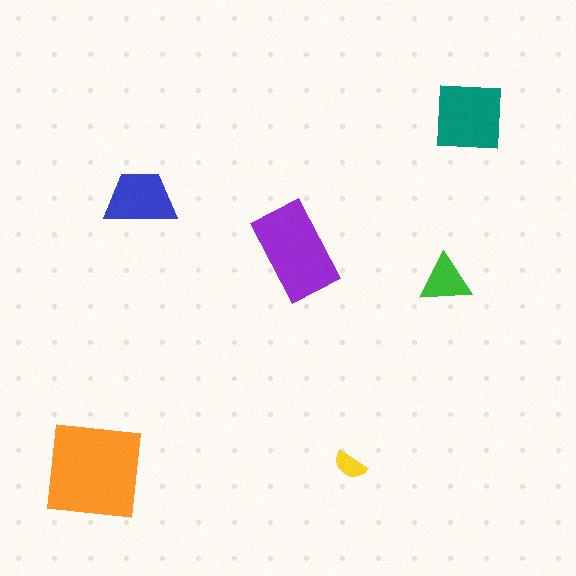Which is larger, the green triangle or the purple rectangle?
The purple rectangle.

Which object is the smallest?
The yellow semicircle.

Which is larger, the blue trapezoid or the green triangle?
The blue trapezoid.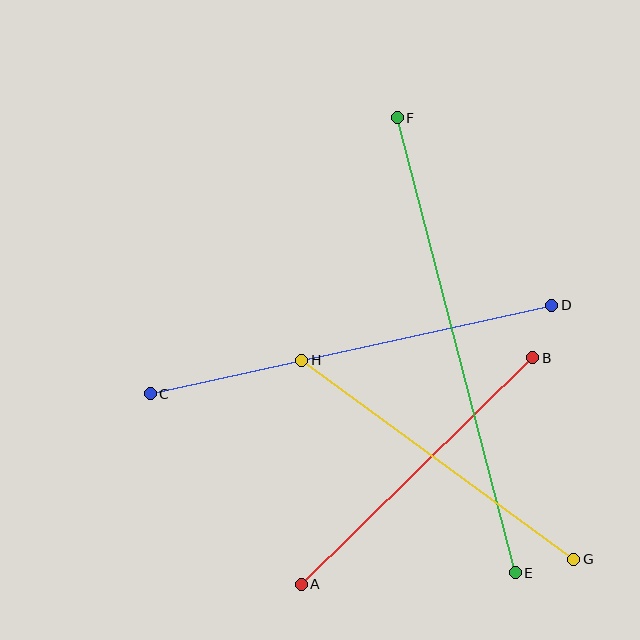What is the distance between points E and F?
The distance is approximately 470 pixels.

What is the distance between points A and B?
The distance is approximately 324 pixels.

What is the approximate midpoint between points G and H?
The midpoint is at approximately (438, 460) pixels.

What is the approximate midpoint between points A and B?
The midpoint is at approximately (417, 471) pixels.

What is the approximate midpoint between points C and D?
The midpoint is at approximately (351, 350) pixels.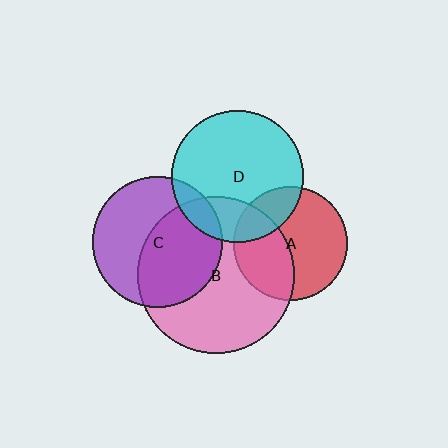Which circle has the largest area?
Circle B (pink).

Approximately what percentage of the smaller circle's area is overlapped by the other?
Approximately 40%.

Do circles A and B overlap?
Yes.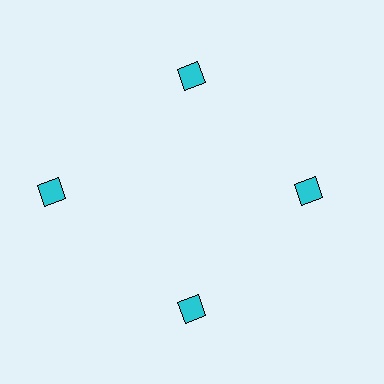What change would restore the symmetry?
The symmetry would be restored by moving it inward, back onto the ring so that all 4 squares sit at equal angles and equal distance from the center.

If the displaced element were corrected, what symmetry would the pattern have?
It would have 4-fold rotational symmetry — the pattern would map onto itself every 90 degrees.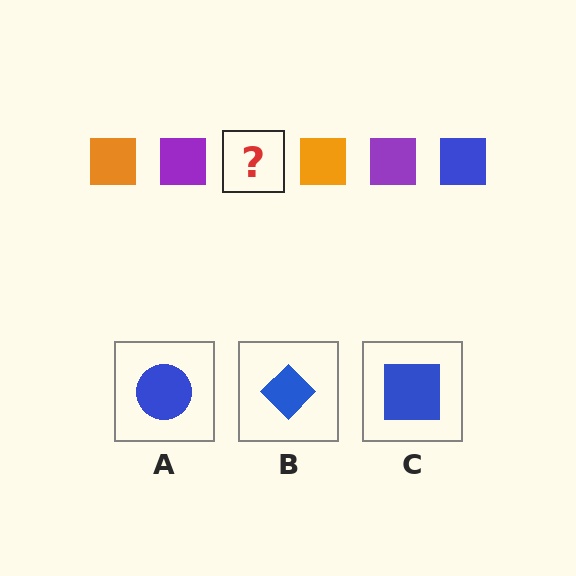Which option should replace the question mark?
Option C.